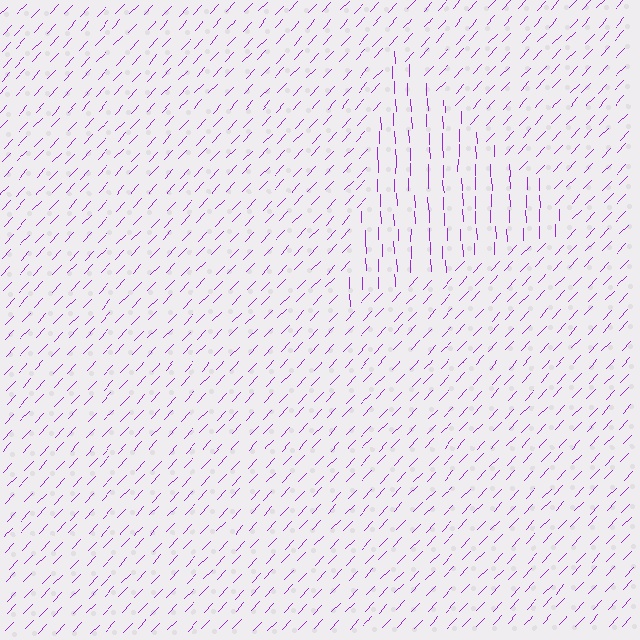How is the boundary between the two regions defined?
The boundary is defined purely by a change in line orientation (approximately 45 degrees difference). All lines are the same color and thickness.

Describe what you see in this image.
The image is filled with small purple line segments. A triangle region in the image has lines oriented differently from the surrounding lines, creating a visible texture boundary.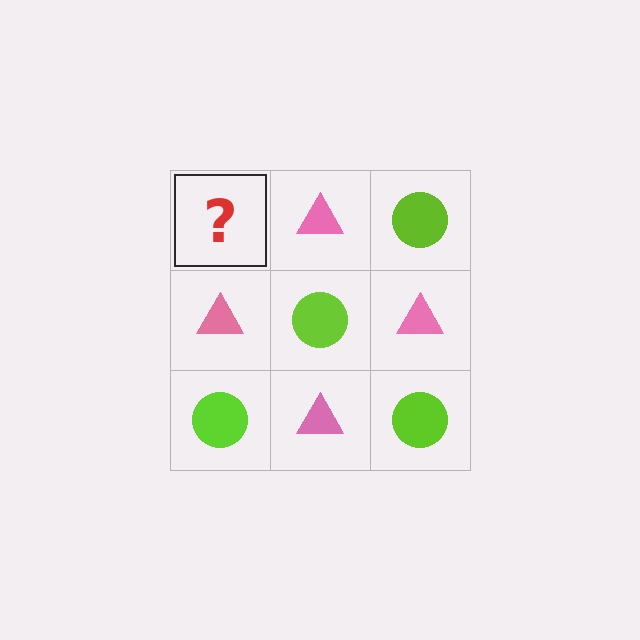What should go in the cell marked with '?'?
The missing cell should contain a lime circle.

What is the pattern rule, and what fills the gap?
The rule is that it alternates lime circle and pink triangle in a checkerboard pattern. The gap should be filled with a lime circle.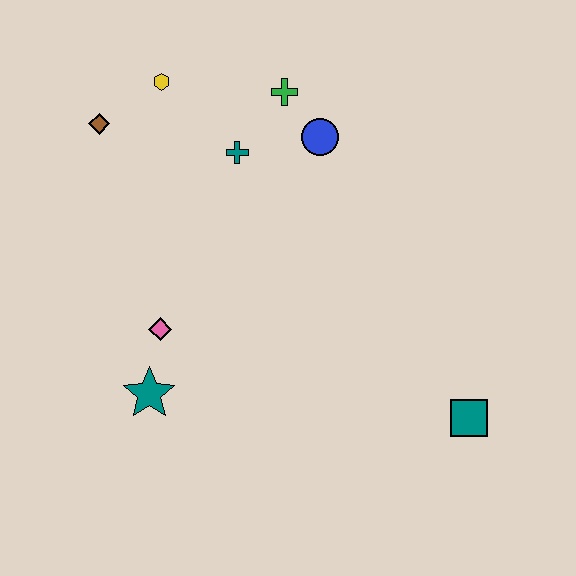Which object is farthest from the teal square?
The brown diamond is farthest from the teal square.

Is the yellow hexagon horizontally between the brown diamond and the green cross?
Yes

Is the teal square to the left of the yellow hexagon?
No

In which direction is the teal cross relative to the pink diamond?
The teal cross is above the pink diamond.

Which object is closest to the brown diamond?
The yellow hexagon is closest to the brown diamond.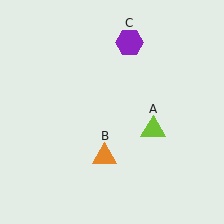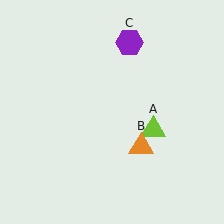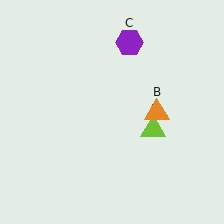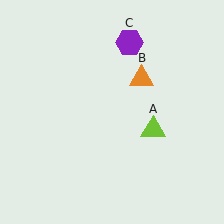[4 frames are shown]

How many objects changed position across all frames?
1 object changed position: orange triangle (object B).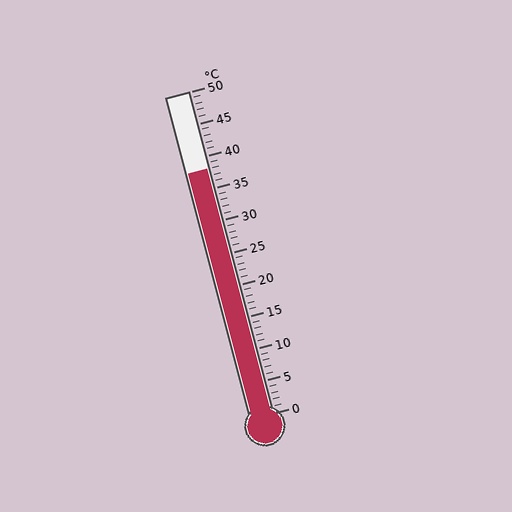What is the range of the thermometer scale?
The thermometer scale ranges from 0°C to 50°C.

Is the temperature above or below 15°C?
The temperature is above 15°C.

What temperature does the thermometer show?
The thermometer shows approximately 38°C.